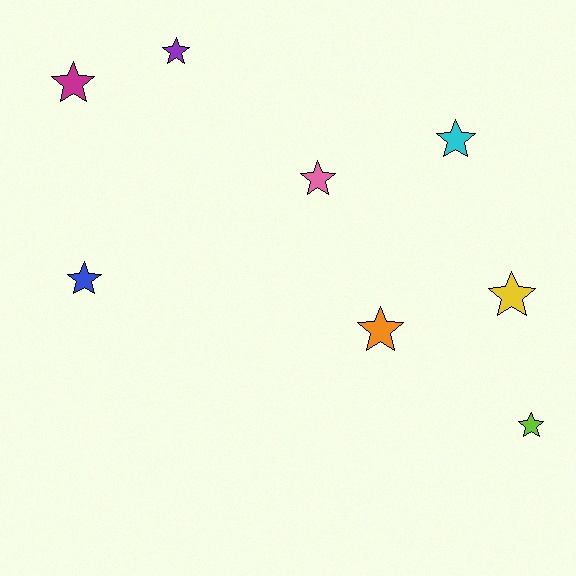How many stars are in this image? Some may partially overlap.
There are 8 stars.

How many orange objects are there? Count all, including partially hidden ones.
There is 1 orange object.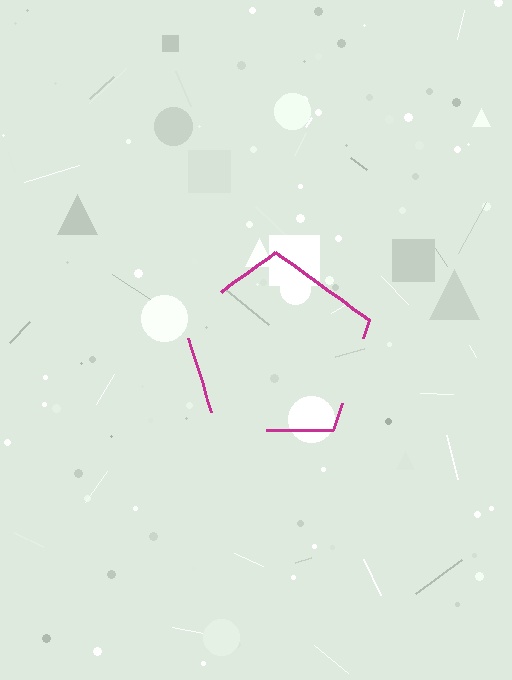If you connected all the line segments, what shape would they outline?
They would outline a pentagon.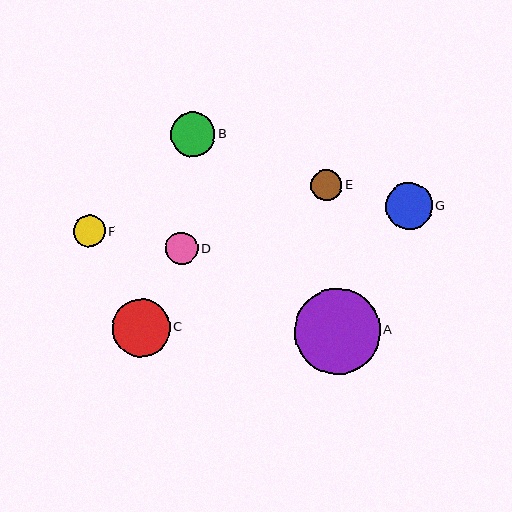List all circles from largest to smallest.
From largest to smallest: A, C, G, B, D, F, E.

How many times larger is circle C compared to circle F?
Circle C is approximately 1.8 times the size of circle F.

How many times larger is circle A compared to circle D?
Circle A is approximately 2.6 times the size of circle D.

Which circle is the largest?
Circle A is the largest with a size of approximately 86 pixels.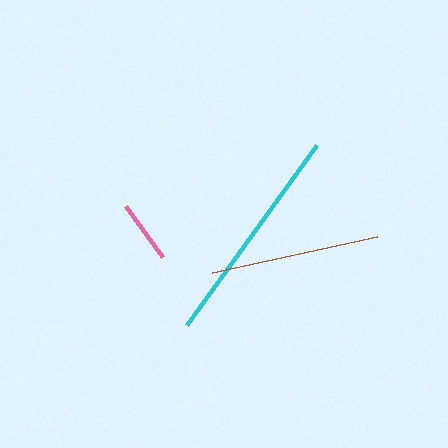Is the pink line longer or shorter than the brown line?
The brown line is longer than the pink line.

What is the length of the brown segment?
The brown segment is approximately 169 pixels long.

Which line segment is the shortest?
The pink line is the shortest at approximately 63 pixels.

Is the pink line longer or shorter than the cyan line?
The cyan line is longer than the pink line.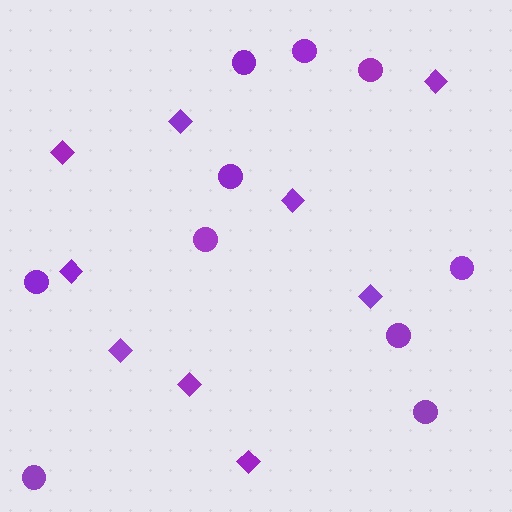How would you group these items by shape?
There are 2 groups: one group of diamonds (9) and one group of circles (10).